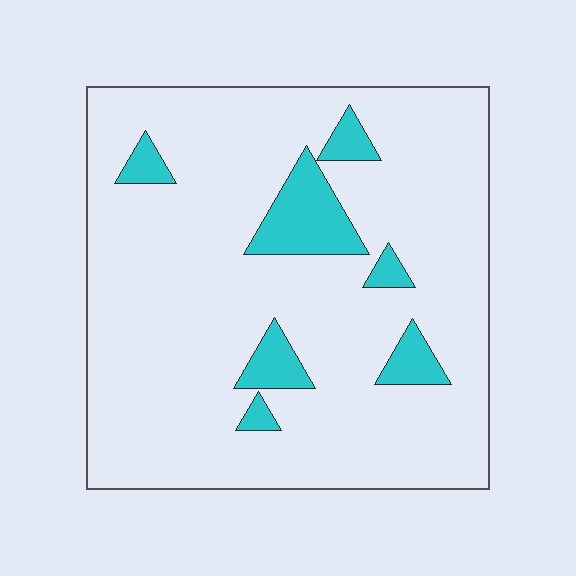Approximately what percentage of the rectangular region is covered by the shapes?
Approximately 10%.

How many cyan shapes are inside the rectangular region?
7.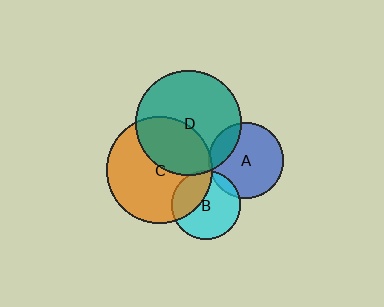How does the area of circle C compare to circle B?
Approximately 2.4 times.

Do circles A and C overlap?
Yes.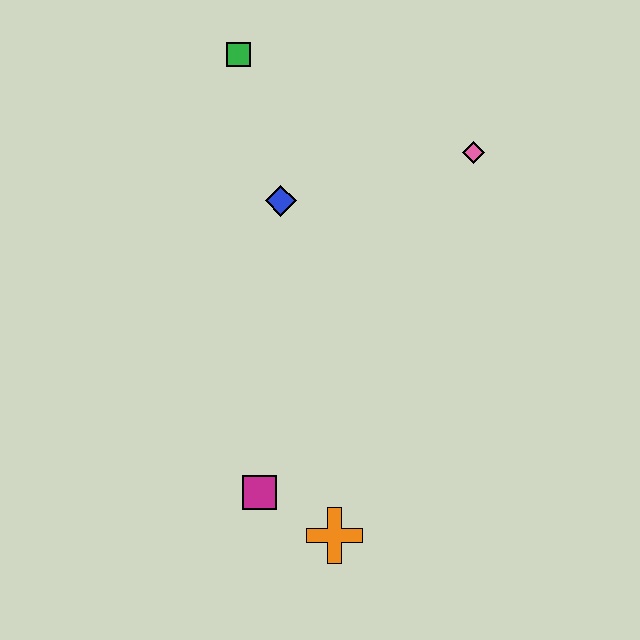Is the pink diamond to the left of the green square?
No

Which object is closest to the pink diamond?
The blue diamond is closest to the pink diamond.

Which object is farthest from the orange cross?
The green square is farthest from the orange cross.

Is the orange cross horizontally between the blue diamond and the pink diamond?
Yes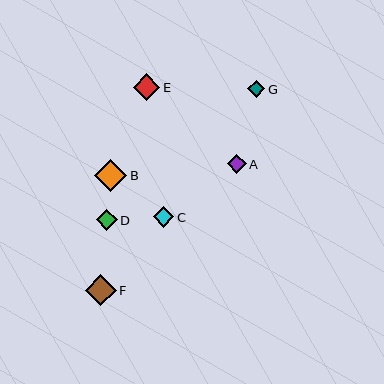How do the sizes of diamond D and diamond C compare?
Diamond D and diamond C are approximately the same size.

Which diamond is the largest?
Diamond B is the largest with a size of approximately 33 pixels.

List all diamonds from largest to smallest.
From largest to smallest: B, F, E, D, C, A, G.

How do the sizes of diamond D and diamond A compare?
Diamond D and diamond A are approximately the same size.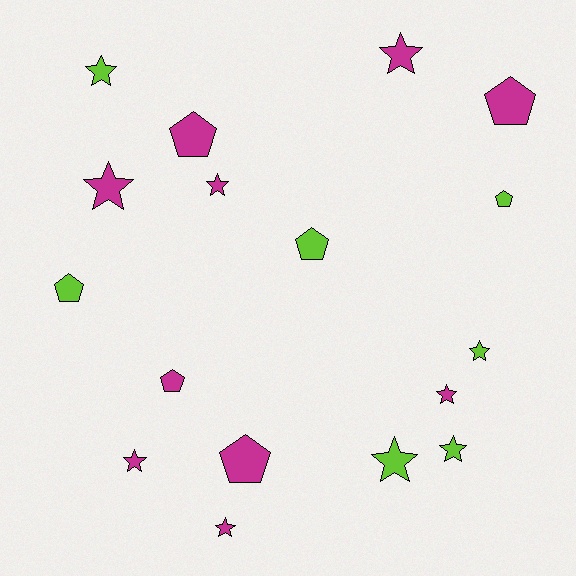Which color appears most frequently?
Magenta, with 10 objects.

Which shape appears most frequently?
Star, with 10 objects.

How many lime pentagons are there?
There are 3 lime pentagons.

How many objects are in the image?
There are 17 objects.